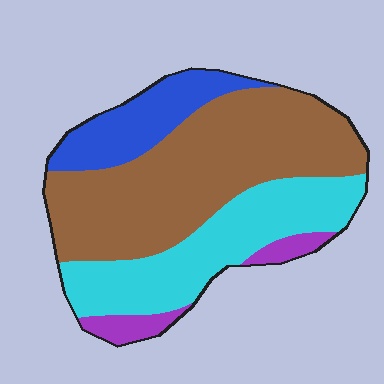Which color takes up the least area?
Purple, at roughly 5%.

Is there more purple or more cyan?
Cyan.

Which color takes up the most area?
Brown, at roughly 50%.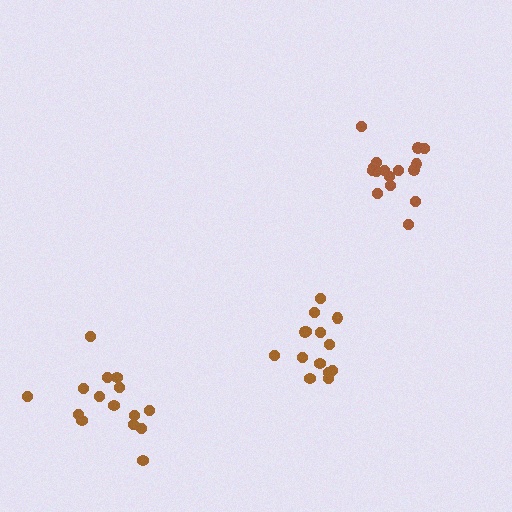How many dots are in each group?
Group 1: 14 dots, Group 2: 15 dots, Group 3: 16 dots (45 total).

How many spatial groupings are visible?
There are 3 spatial groupings.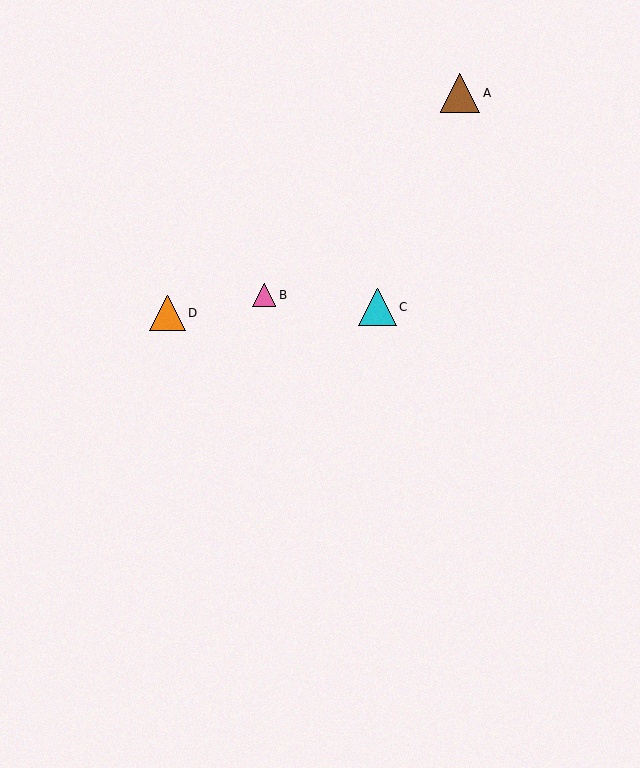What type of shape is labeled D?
Shape D is an orange triangle.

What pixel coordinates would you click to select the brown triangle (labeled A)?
Click at (460, 93) to select the brown triangle A.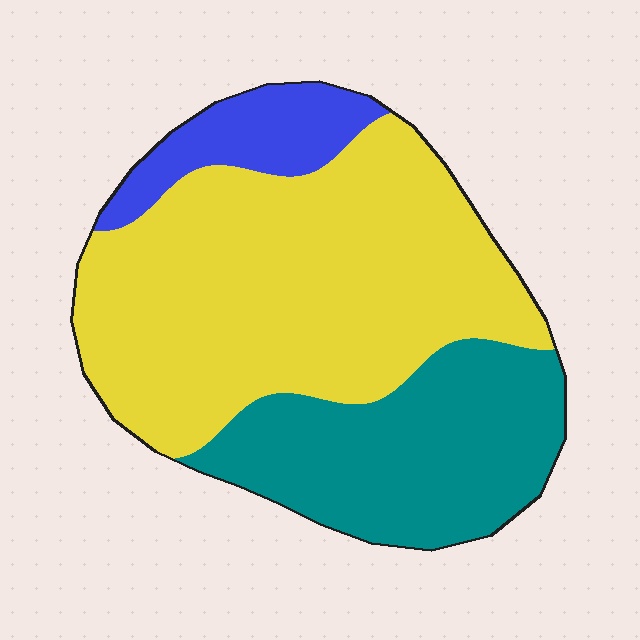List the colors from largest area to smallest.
From largest to smallest: yellow, teal, blue.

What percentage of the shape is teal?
Teal takes up about one third (1/3) of the shape.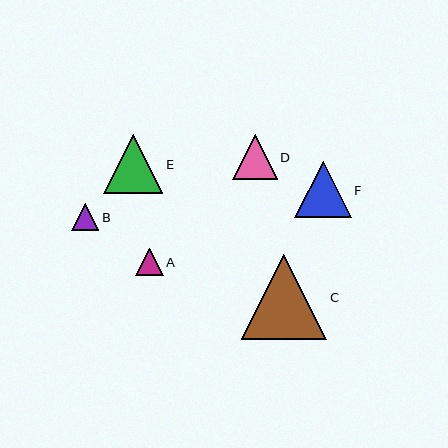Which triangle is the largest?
Triangle C is the largest with a size of approximately 86 pixels.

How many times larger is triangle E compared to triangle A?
Triangle E is approximately 2.1 times the size of triangle A.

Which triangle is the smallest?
Triangle B is the smallest with a size of approximately 27 pixels.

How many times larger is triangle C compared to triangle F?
Triangle C is approximately 1.5 times the size of triangle F.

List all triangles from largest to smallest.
From largest to smallest: C, E, F, D, A, B.